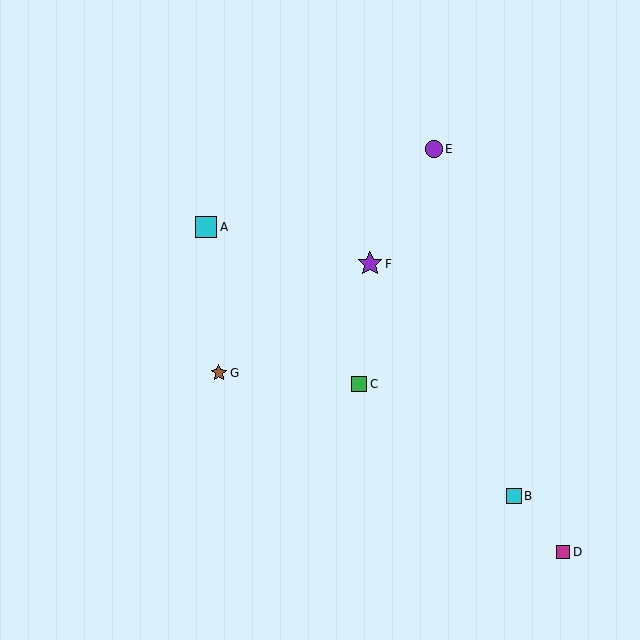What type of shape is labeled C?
Shape C is a green square.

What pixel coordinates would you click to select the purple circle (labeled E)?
Click at (434, 149) to select the purple circle E.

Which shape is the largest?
The purple star (labeled F) is the largest.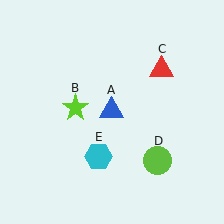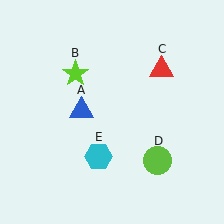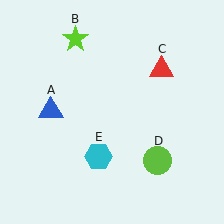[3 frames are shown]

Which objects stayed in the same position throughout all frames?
Red triangle (object C) and lime circle (object D) and cyan hexagon (object E) remained stationary.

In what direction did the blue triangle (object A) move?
The blue triangle (object A) moved left.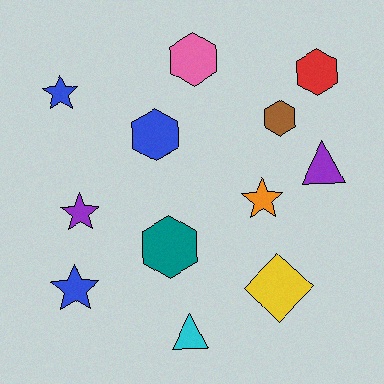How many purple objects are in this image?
There are 2 purple objects.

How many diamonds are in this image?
There is 1 diamond.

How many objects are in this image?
There are 12 objects.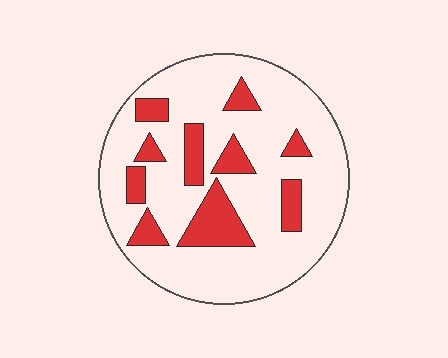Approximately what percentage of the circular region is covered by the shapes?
Approximately 20%.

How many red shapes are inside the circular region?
10.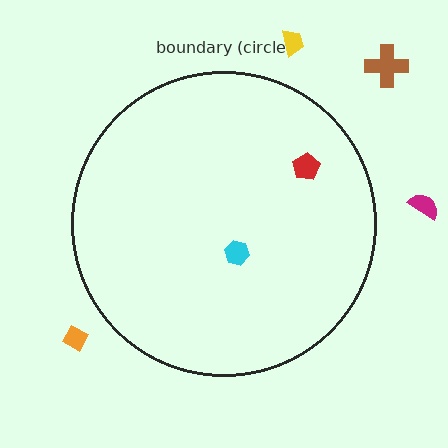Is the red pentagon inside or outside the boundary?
Inside.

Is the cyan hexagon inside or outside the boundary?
Inside.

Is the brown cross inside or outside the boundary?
Outside.